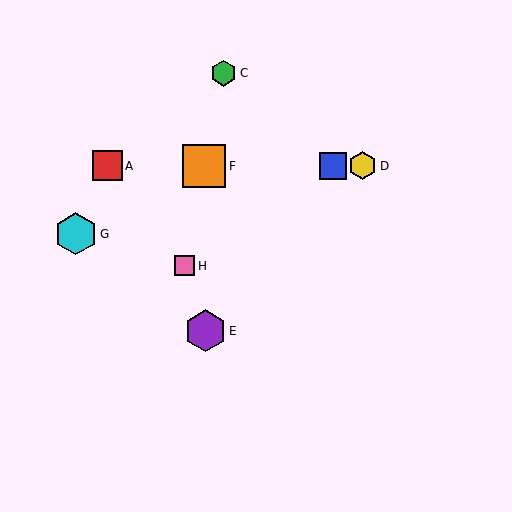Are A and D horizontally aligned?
Yes, both are at y≈166.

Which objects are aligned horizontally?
Objects A, B, D, F are aligned horizontally.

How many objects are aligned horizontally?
4 objects (A, B, D, F) are aligned horizontally.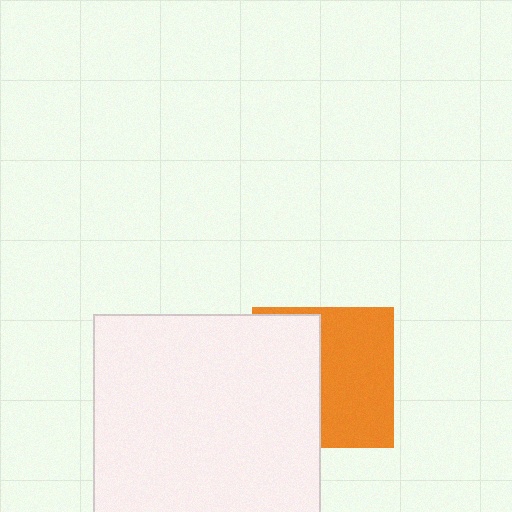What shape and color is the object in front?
The object in front is a white square.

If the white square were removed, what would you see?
You would see the complete orange square.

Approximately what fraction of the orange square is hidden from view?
Roughly 47% of the orange square is hidden behind the white square.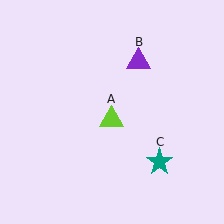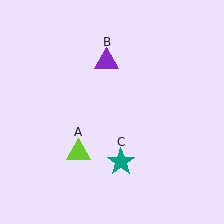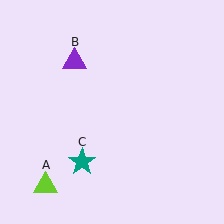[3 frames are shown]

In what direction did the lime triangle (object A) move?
The lime triangle (object A) moved down and to the left.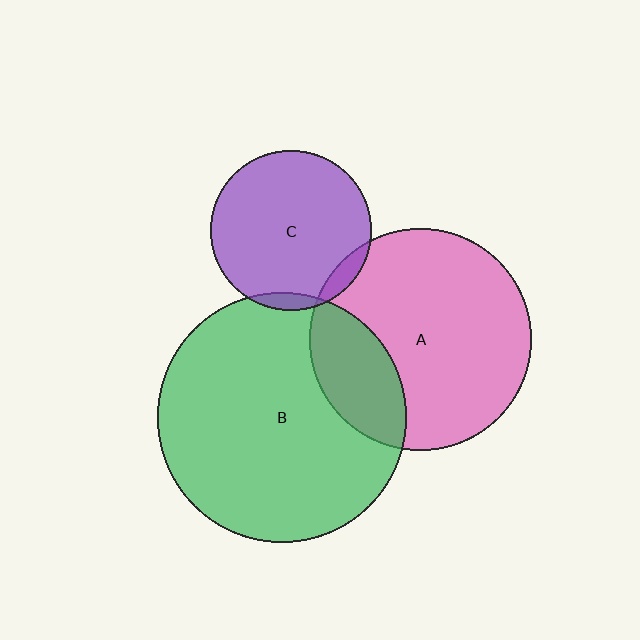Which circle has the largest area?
Circle B (green).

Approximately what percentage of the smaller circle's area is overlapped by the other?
Approximately 25%.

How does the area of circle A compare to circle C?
Approximately 1.9 times.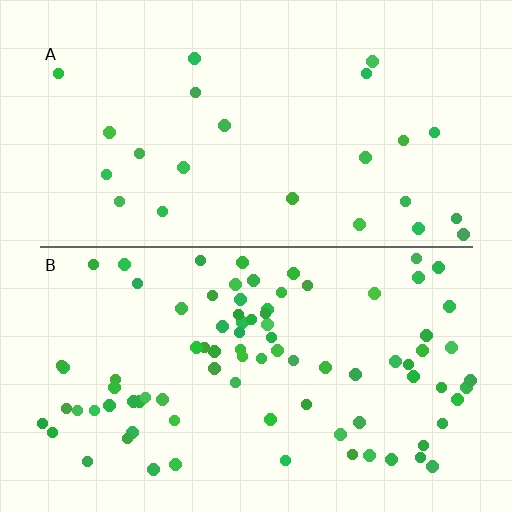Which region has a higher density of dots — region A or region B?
B (the bottom).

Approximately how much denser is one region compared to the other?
Approximately 3.5× — region B over region A.